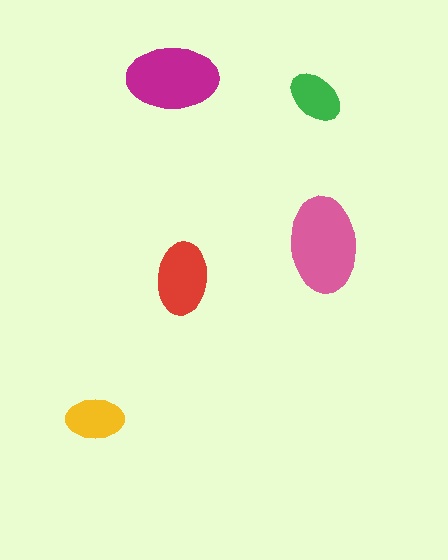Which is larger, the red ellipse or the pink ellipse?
The pink one.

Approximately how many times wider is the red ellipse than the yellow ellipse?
About 1.5 times wider.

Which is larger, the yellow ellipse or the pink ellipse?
The pink one.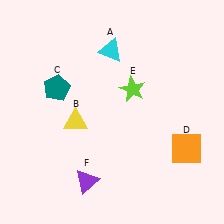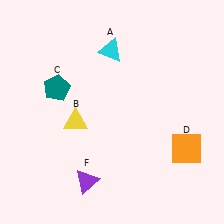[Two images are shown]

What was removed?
The lime star (E) was removed in Image 2.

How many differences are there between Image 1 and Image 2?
There is 1 difference between the two images.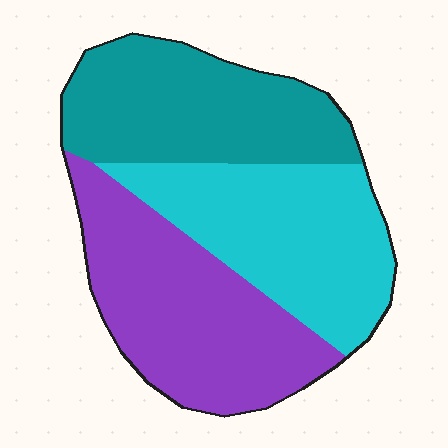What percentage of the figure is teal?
Teal takes up about one third (1/3) of the figure.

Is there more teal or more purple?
Purple.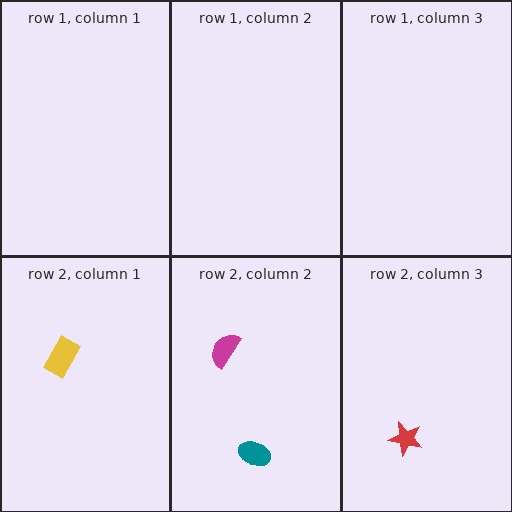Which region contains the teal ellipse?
The row 2, column 2 region.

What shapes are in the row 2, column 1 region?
The yellow rectangle.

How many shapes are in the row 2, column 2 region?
2.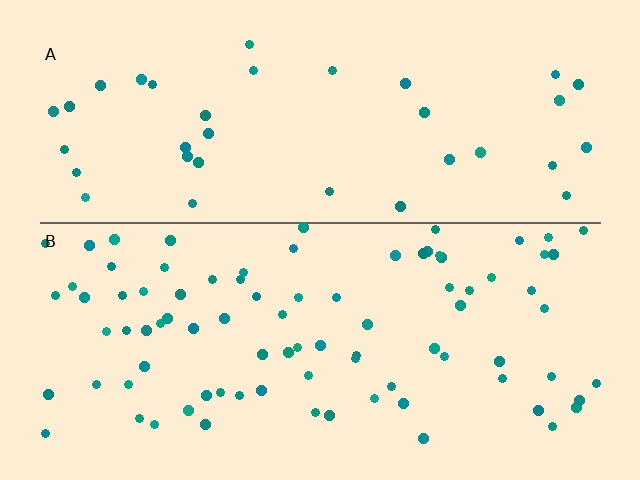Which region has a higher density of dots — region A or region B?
B (the bottom).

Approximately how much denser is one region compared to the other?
Approximately 2.4× — region B over region A.